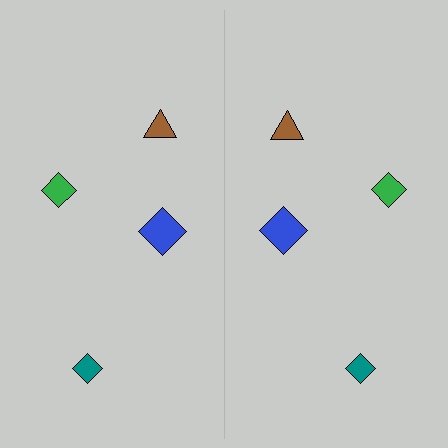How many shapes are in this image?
There are 8 shapes in this image.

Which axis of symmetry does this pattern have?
The pattern has a vertical axis of symmetry running through the center of the image.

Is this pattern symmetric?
Yes, this pattern has bilateral (reflection) symmetry.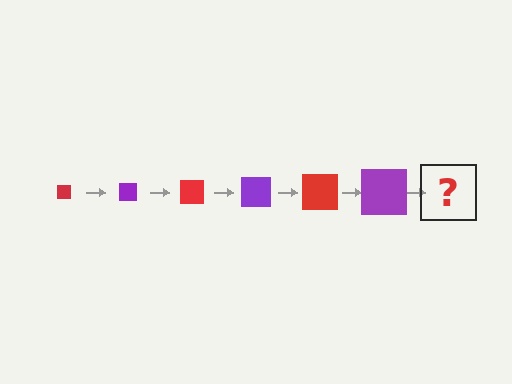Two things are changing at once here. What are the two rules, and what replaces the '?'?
The two rules are that the square grows larger each step and the color cycles through red and purple. The '?' should be a red square, larger than the previous one.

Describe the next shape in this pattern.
It should be a red square, larger than the previous one.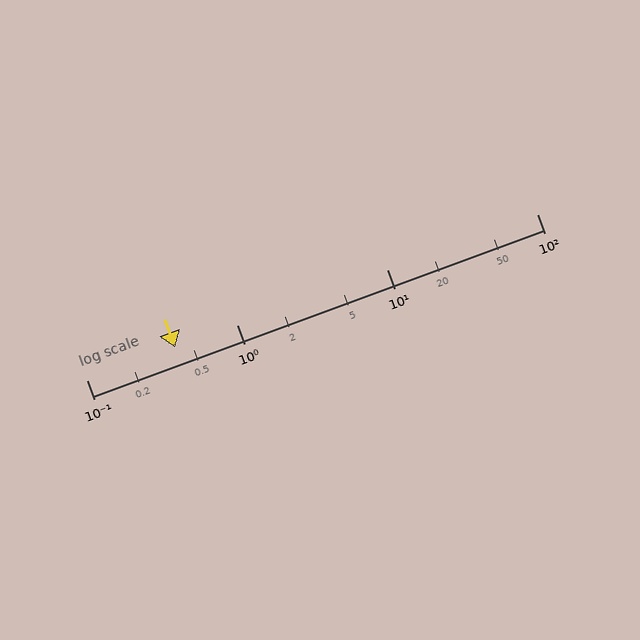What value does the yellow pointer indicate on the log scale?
The pointer indicates approximately 0.39.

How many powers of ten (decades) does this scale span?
The scale spans 3 decades, from 0.1 to 100.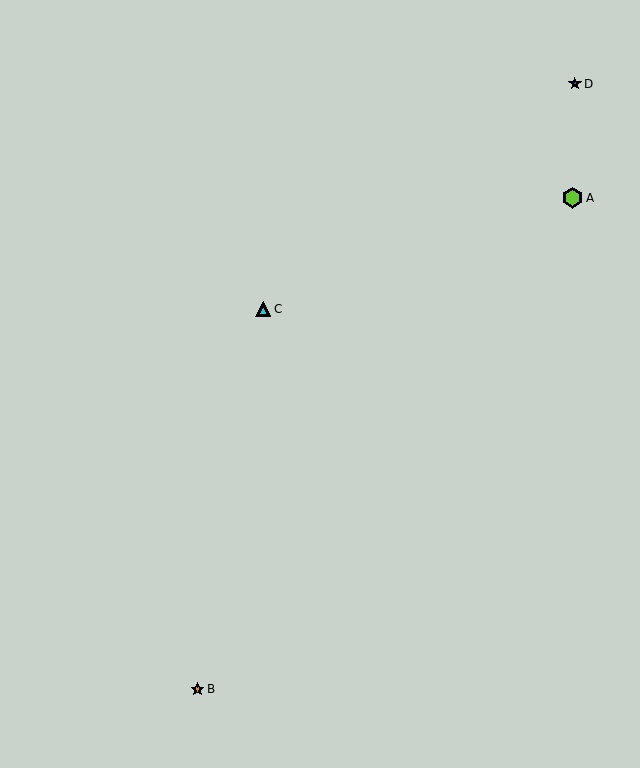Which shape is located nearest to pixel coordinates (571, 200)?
The lime hexagon (labeled A) at (572, 198) is nearest to that location.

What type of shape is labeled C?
Shape C is a cyan triangle.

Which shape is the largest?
The lime hexagon (labeled A) is the largest.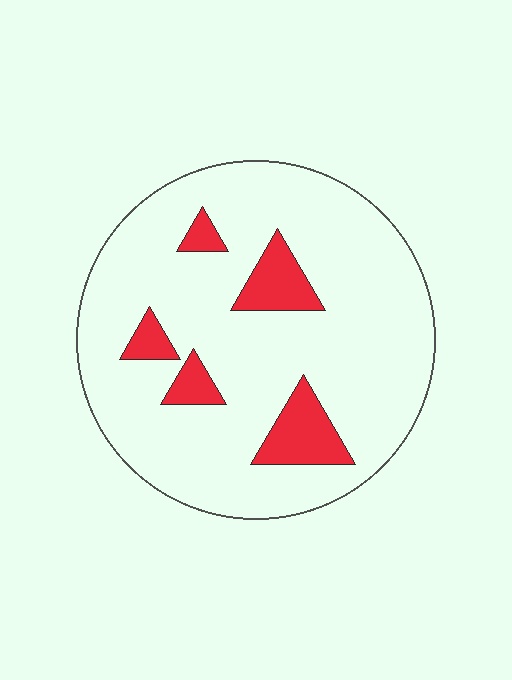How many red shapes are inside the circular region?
5.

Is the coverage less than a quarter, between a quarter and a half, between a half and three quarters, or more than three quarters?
Less than a quarter.